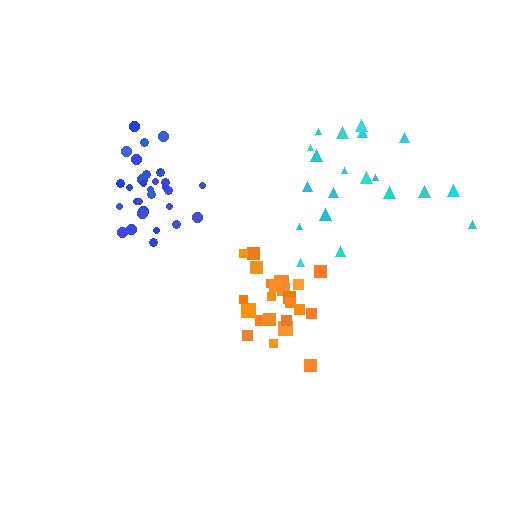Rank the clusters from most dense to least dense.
blue, orange, cyan.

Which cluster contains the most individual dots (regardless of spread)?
Blue (30).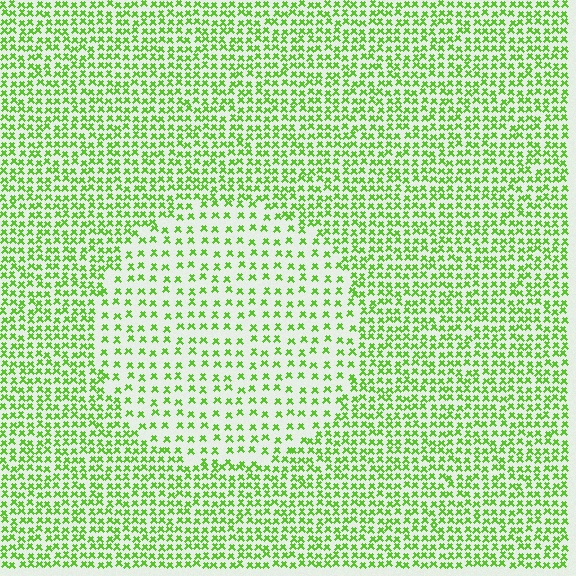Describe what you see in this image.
The image contains small lime elements arranged at two different densities. A circle-shaped region is visible where the elements are less densely packed than the surrounding area.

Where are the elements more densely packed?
The elements are more densely packed outside the circle boundary.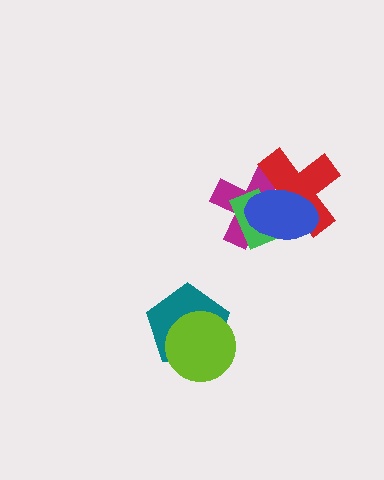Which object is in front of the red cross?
The blue ellipse is in front of the red cross.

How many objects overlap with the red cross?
3 objects overlap with the red cross.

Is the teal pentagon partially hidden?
Yes, it is partially covered by another shape.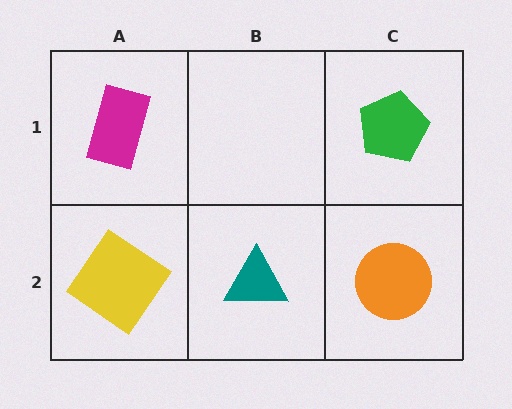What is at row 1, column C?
A green pentagon.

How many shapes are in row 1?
2 shapes.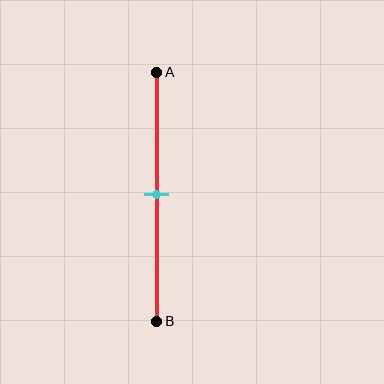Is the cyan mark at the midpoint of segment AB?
Yes, the mark is approximately at the midpoint.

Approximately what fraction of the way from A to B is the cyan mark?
The cyan mark is approximately 50% of the way from A to B.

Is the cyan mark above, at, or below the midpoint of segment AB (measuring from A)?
The cyan mark is approximately at the midpoint of segment AB.